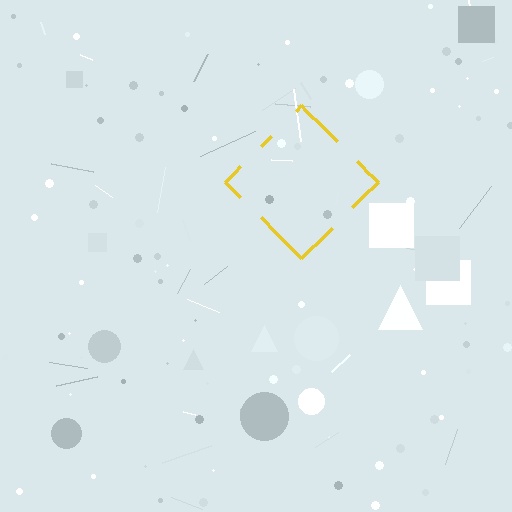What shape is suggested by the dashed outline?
The dashed outline suggests a diamond.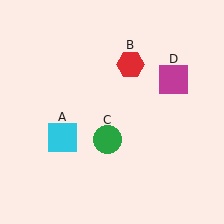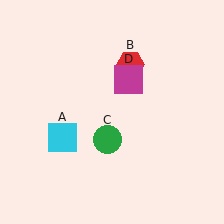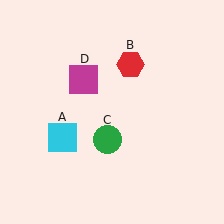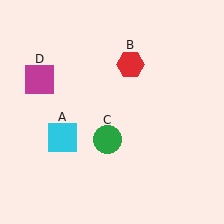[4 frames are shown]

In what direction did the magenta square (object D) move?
The magenta square (object D) moved left.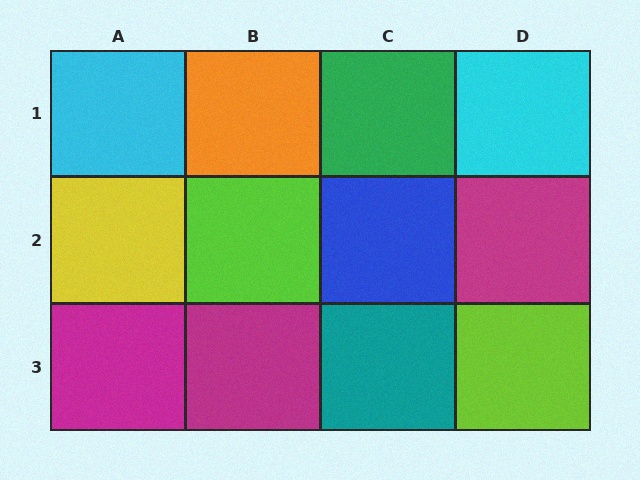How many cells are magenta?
3 cells are magenta.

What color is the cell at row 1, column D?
Cyan.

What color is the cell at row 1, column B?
Orange.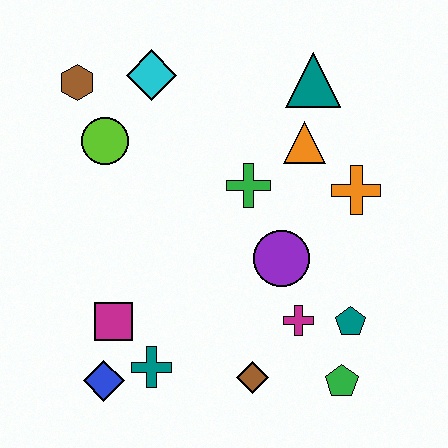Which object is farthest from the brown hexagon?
The green pentagon is farthest from the brown hexagon.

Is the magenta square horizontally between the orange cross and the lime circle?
Yes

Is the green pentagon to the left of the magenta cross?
No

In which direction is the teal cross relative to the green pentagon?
The teal cross is to the left of the green pentagon.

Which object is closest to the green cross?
The orange triangle is closest to the green cross.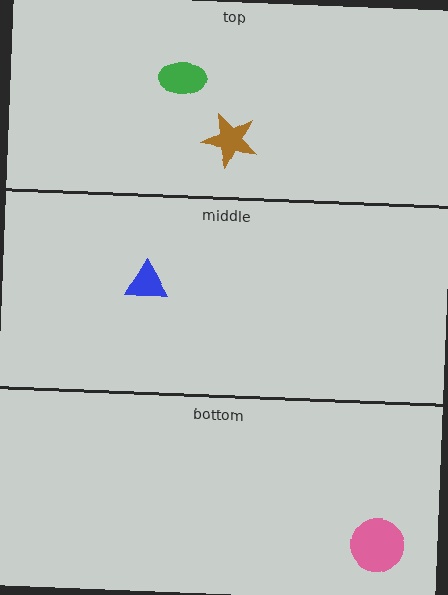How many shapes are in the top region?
2.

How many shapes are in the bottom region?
1.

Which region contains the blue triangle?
The middle region.